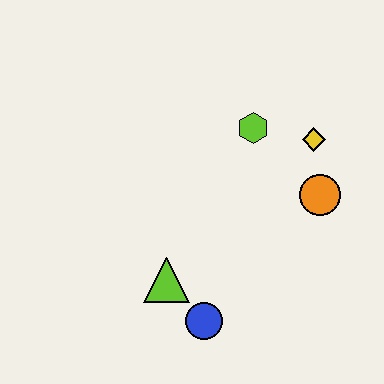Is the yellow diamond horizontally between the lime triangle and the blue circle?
No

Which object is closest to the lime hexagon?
The yellow diamond is closest to the lime hexagon.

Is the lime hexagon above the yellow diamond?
Yes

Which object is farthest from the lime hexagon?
The blue circle is farthest from the lime hexagon.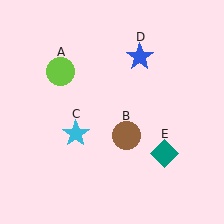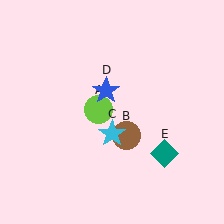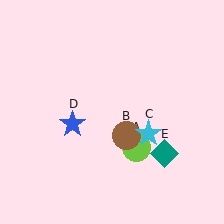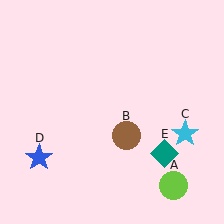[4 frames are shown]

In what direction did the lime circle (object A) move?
The lime circle (object A) moved down and to the right.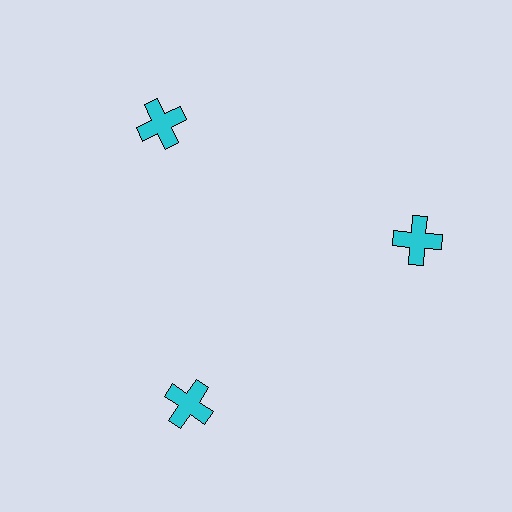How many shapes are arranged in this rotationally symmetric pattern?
There are 3 shapes, arranged in 3 groups of 1.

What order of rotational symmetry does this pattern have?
This pattern has 3-fold rotational symmetry.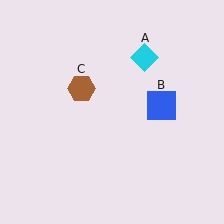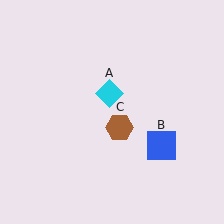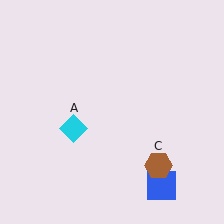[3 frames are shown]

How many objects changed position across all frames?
3 objects changed position: cyan diamond (object A), blue square (object B), brown hexagon (object C).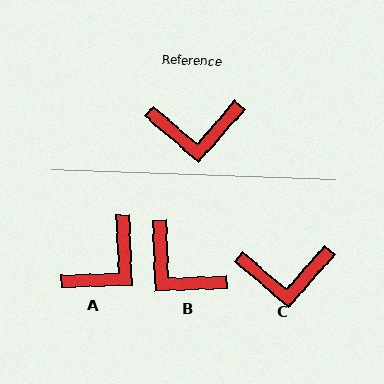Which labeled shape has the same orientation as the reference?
C.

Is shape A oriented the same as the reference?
No, it is off by about 43 degrees.